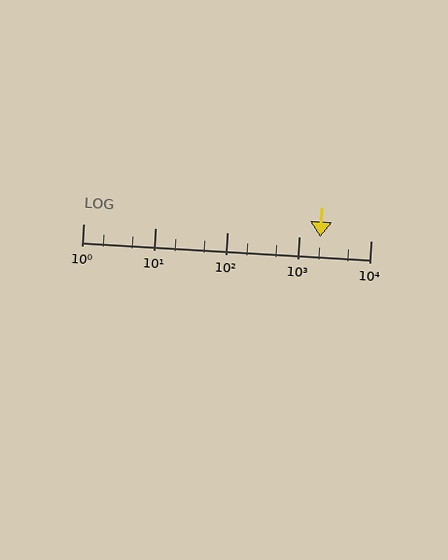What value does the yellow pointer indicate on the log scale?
The pointer indicates approximately 2000.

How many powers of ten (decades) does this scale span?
The scale spans 4 decades, from 1 to 10000.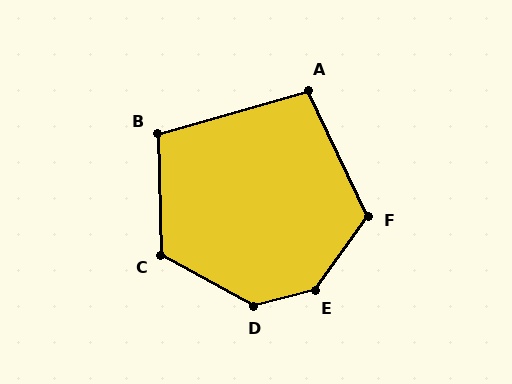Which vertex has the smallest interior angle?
A, at approximately 99 degrees.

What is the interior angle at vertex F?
Approximately 119 degrees (obtuse).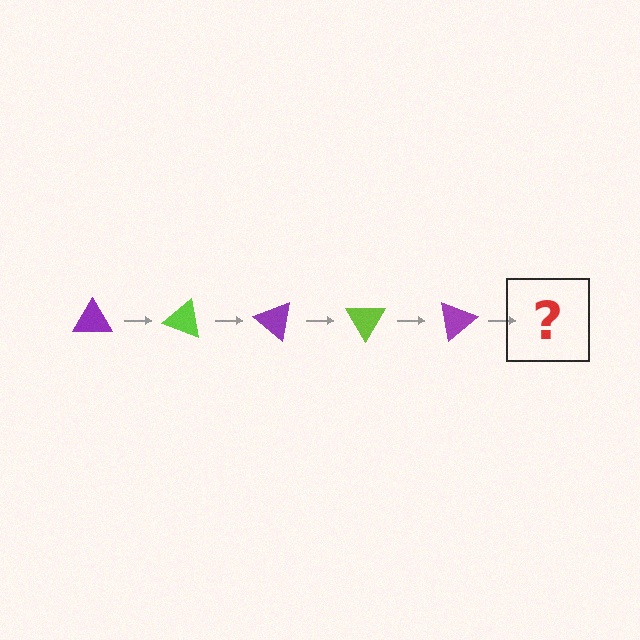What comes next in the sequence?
The next element should be a lime triangle, rotated 100 degrees from the start.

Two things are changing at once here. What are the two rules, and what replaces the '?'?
The two rules are that it rotates 20 degrees each step and the color cycles through purple and lime. The '?' should be a lime triangle, rotated 100 degrees from the start.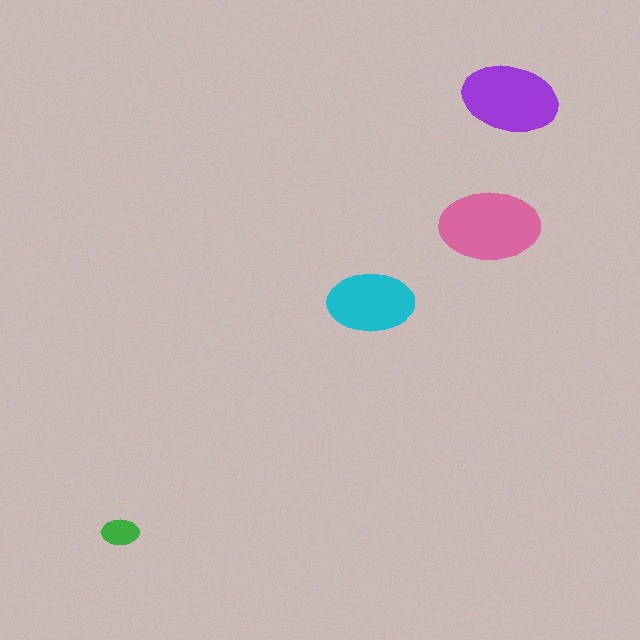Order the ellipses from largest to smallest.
the pink one, the purple one, the cyan one, the green one.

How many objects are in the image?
There are 4 objects in the image.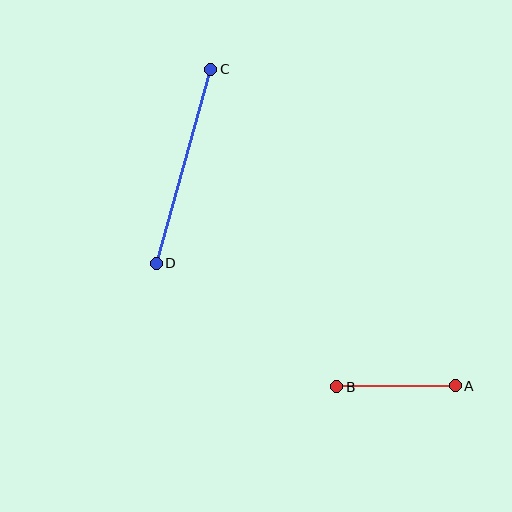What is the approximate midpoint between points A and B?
The midpoint is at approximately (396, 386) pixels.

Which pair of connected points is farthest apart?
Points C and D are farthest apart.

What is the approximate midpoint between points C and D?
The midpoint is at approximately (184, 166) pixels.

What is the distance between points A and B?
The distance is approximately 119 pixels.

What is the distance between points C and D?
The distance is approximately 202 pixels.